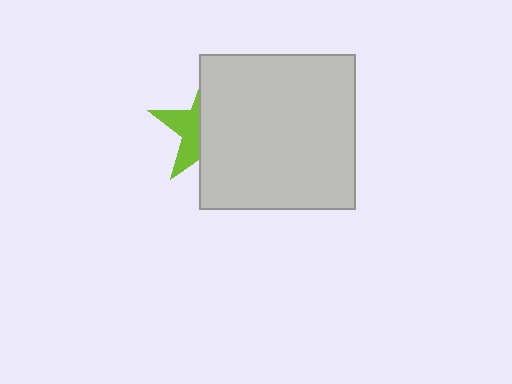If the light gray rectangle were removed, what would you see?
You would see the complete lime star.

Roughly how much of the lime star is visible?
A small part of it is visible (roughly 38%).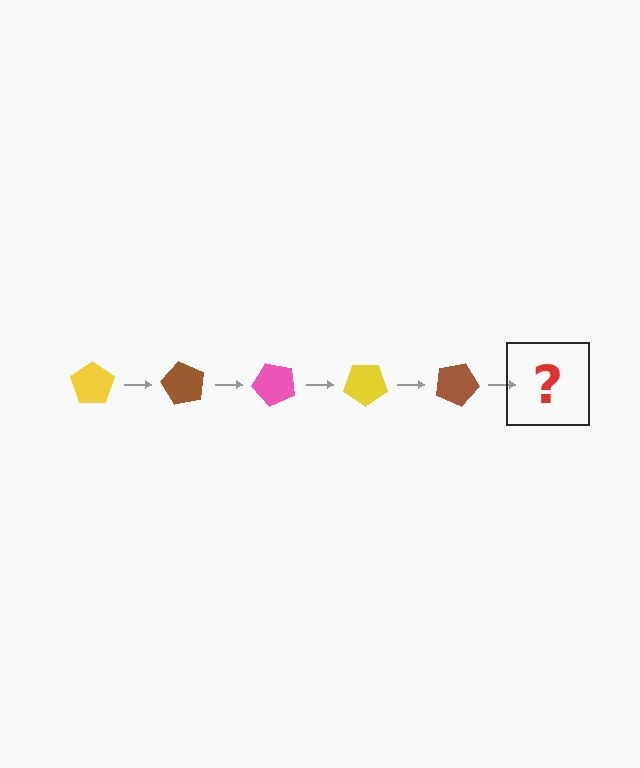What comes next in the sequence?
The next element should be a pink pentagon, rotated 300 degrees from the start.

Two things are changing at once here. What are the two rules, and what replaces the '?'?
The two rules are that it rotates 60 degrees each step and the color cycles through yellow, brown, and pink. The '?' should be a pink pentagon, rotated 300 degrees from the start.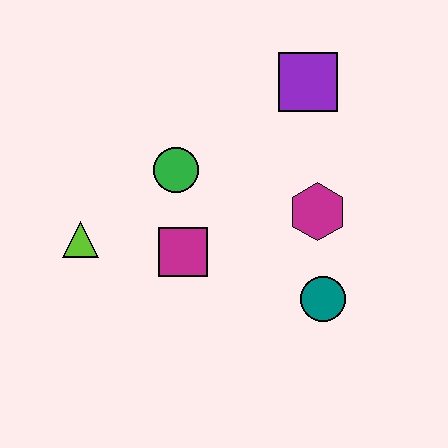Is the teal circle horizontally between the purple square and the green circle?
No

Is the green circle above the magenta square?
Yes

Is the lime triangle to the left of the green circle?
Yes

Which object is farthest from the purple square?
The lime triangle is farthest from the purple square.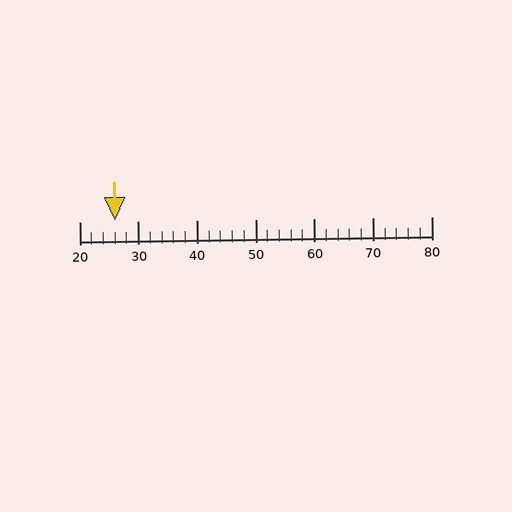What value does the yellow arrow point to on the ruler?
The yellow arrow points to approximately 26.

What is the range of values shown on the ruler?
The ruler shows values from 20 to 80.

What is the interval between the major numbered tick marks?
The major tick marks are spaced 10 units apart.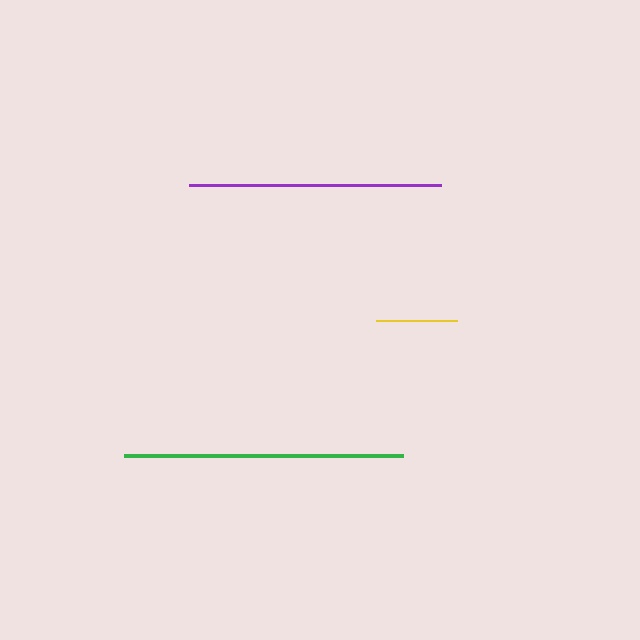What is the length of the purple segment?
The purple segment is approximately 253 pixels long.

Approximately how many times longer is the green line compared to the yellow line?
The green line is approximately 3.4 times the length of the yellow line.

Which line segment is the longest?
The green line is the longest at approximately 279 pixels.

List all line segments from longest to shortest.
From longest to shortest: green, purple, yellow.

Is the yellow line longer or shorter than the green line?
The green line is longer than the yellow line.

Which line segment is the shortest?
The yellow line is the shortest at approximately 81 pixels.